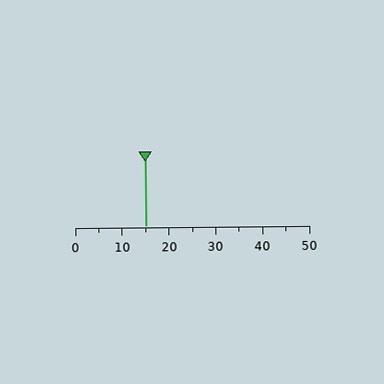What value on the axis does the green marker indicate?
The marker indicates approximately 15.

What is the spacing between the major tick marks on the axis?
The major ticks are spaced 10 apart.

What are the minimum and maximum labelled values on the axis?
The axis runs from 0 to 50.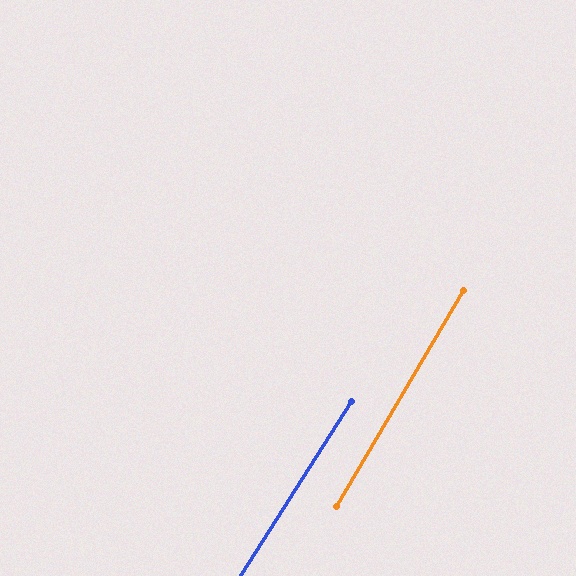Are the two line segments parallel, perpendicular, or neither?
Parallel — their directions differ by only 1.9°.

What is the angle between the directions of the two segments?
Approximately 2 degrees.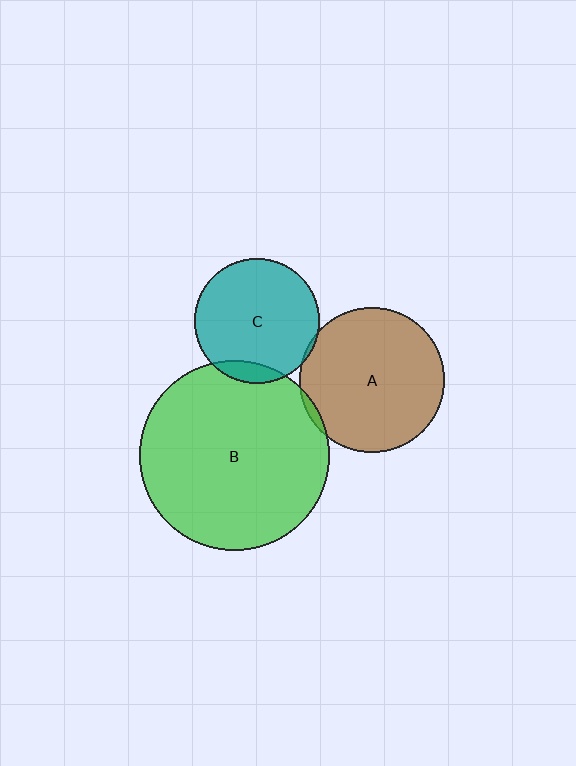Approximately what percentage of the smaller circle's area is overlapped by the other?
Approximately 10%.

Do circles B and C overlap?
Yes.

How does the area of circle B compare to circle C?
Approximately 2.3 times.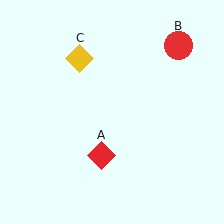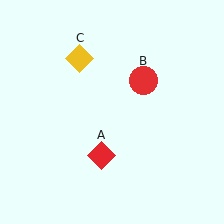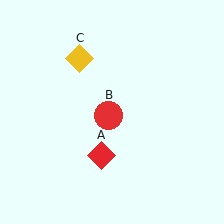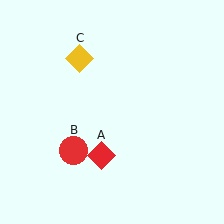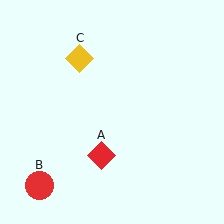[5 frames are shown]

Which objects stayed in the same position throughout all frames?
Red diamond (object A) and yellow diamond (object C) remained stationary.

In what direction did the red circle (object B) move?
The red circle (object B) moved down and to the left.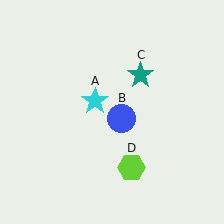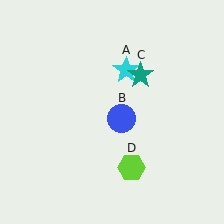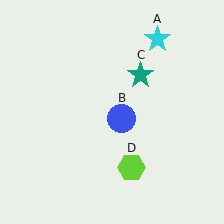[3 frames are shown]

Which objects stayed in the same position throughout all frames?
Blue circle (object B) and teal star (object C) and lime hexagon (object D) remained stationary.